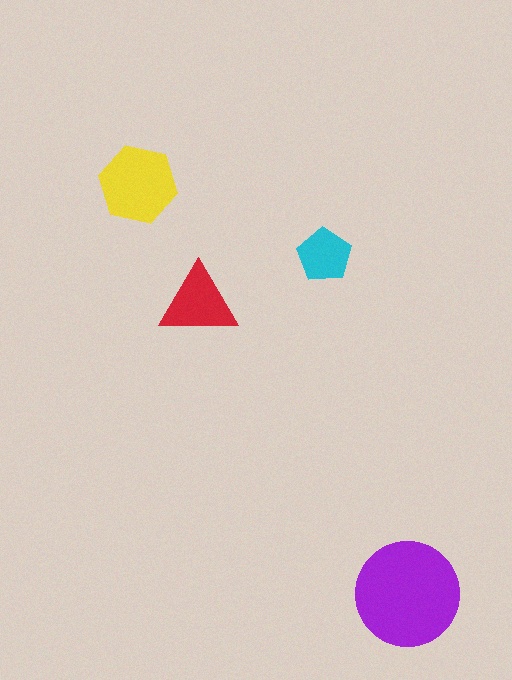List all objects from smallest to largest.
The cyan pentagon, the red triangle, the yellow hexagon, the purple circle.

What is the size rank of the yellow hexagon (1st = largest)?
2nd.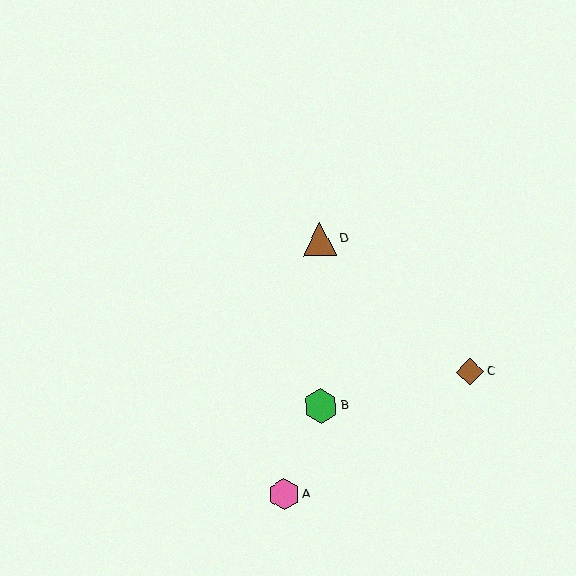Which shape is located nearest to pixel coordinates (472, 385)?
The brown diamond (labeled C) at (470, 372) is nearest to that location.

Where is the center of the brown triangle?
The center of the brown triangle is at (320, 239).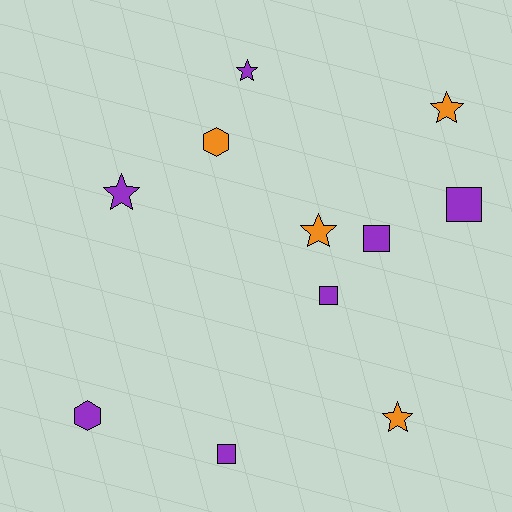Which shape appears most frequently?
Star, with 5 objects.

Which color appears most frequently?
Purple, with 7 objects.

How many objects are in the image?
There are 11 objects.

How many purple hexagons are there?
There is 1 purple hexagon.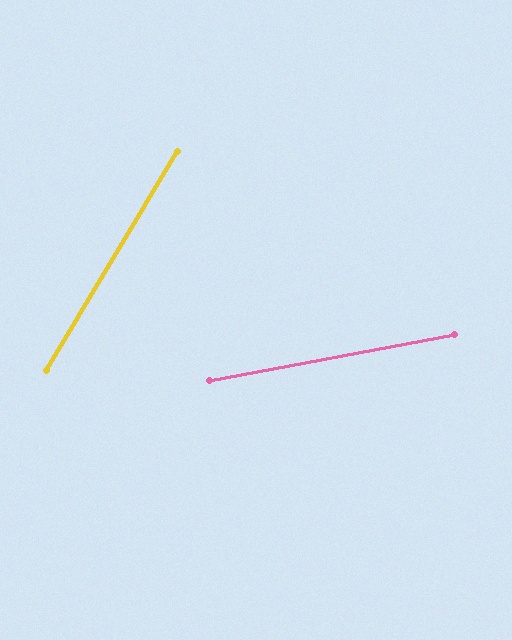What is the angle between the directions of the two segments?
Approximately 48 degrees.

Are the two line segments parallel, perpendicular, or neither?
Neither parallel nor perpendicular — they differ by about 48°.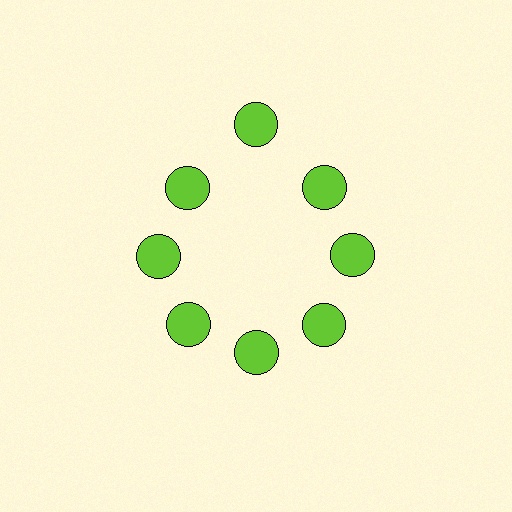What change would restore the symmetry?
The symmetry would be restored by moving it inward, back onto the ring so that all 8 circles sit at equal angles and equal distance from the center.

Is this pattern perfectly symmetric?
No. The 8 lime circles are arranged in a ring, but one element near the 12 o'clock position is pushed outward from the center, breaking the 8-fold rotational symmetry.